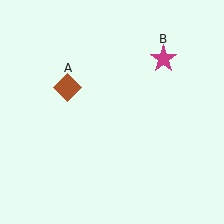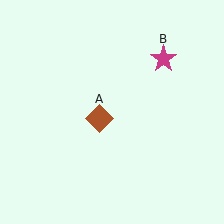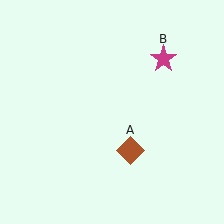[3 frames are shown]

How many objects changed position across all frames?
1 object changed position: brown diamond (object A).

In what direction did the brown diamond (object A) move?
The brown diamond (object A) moved down and to the right.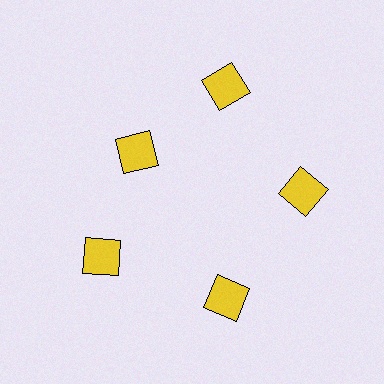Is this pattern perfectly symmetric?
No. The 5 yellow squares are arranged in a ring, but one element near the 10 o'clock position is pulled inward toward the center, breaking the 5-fold rotational symmetry.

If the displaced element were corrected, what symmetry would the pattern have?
It would have 5-fold rotational symmetry — the pattern would map onto itself every 72 degrees.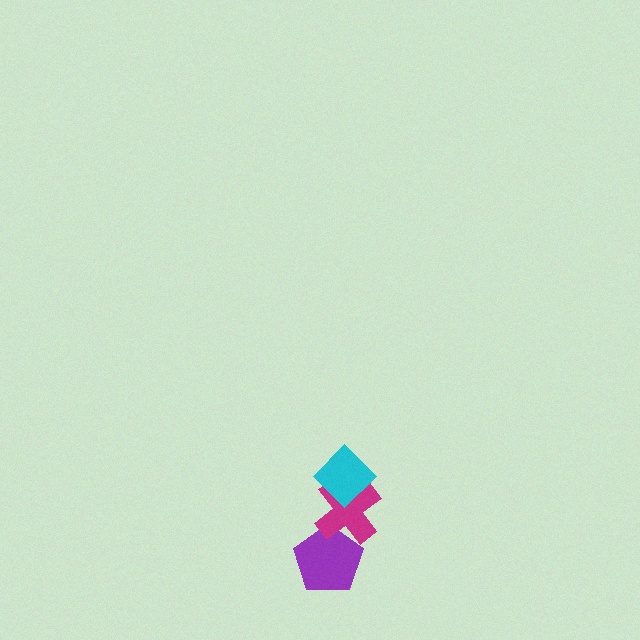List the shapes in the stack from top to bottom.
From top to bottom: the cyan diamond, the magenta cross, the purple pentagon.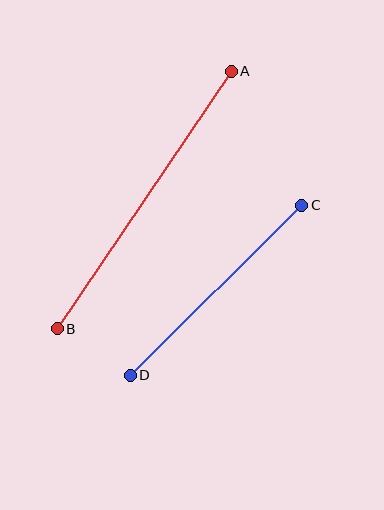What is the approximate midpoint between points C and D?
The midpoint is at approximately (216, 290) pixels.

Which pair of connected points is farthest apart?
Points A and B are farthest apart.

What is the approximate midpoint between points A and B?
The midpoint is at approximately (144, 200) pixels.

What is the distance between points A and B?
The distance is approximately 311 pixels.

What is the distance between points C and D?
The distance is approximately 241 pixels.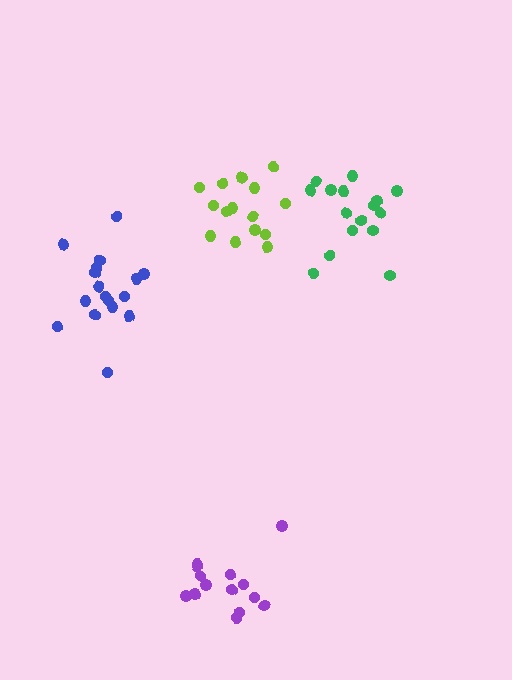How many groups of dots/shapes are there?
There are 4 groups.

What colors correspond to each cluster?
The clusters are colored: purple, lime, green, blue.